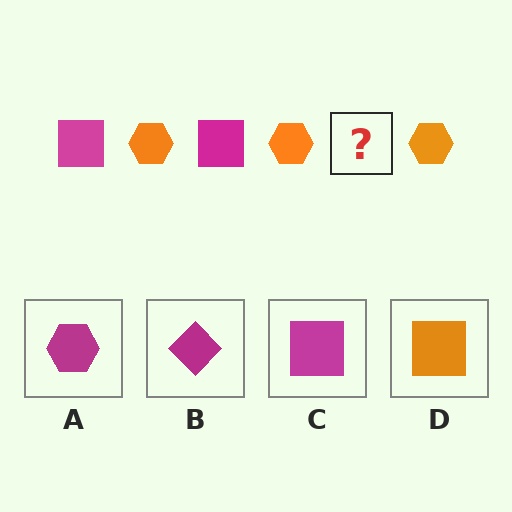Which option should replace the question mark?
Option C.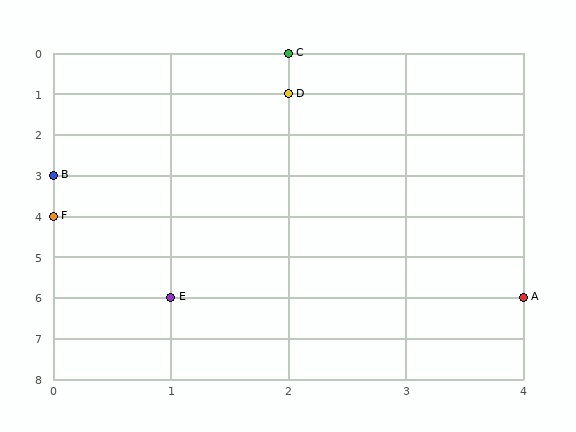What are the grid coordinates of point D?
Point D is at grid coordinates (2, 1).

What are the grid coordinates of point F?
Point F is at grid coordinates (0, 4).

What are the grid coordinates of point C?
Point C is at grid coordinates (2, 0).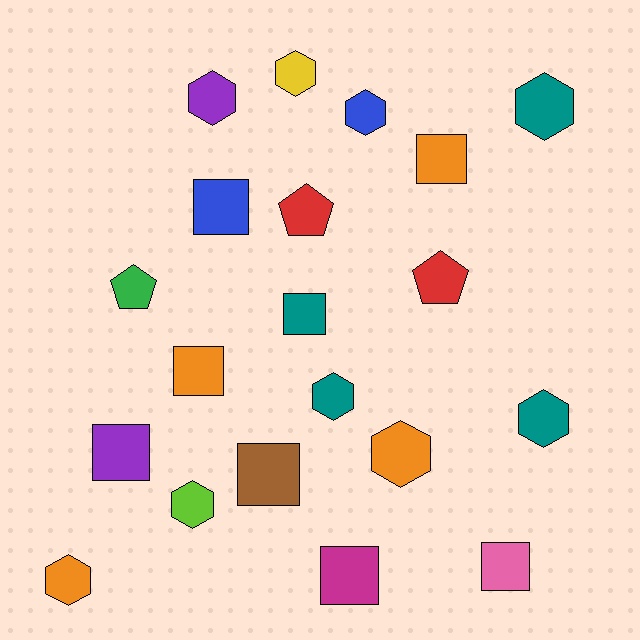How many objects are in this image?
There are 20 objects.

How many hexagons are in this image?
There are 9 hexagons.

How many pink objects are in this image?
There is 1 pink object.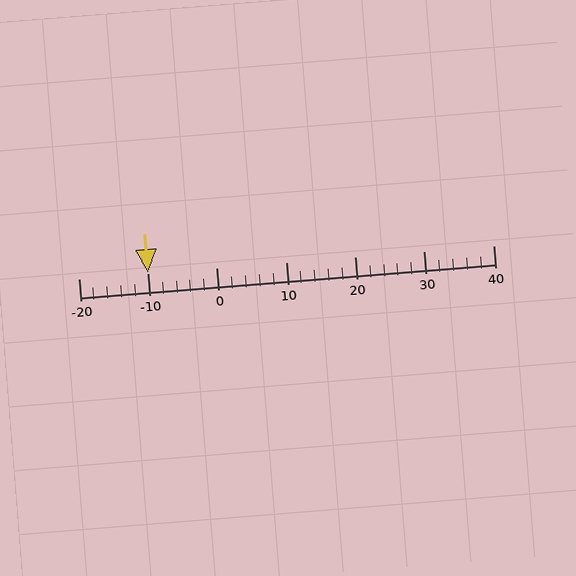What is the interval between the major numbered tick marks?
The major tick marks are spaced 10 units apart.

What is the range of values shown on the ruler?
The ruler shows values from -20 to 40.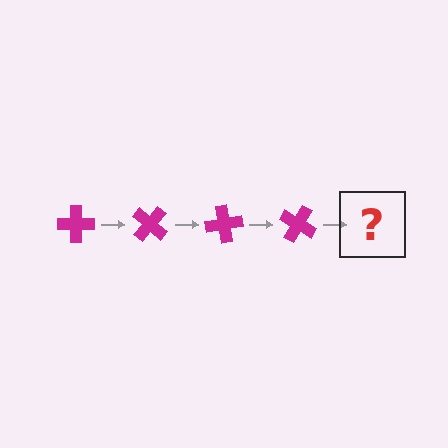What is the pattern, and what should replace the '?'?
The pattern is that the cross rotates 40 degrees each step. The '?' should be a magenta cross rotated 160 degrees.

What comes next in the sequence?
The next element should be a magenta cross rotated 160 degrees.